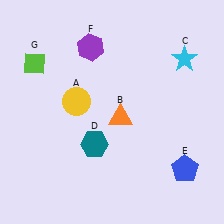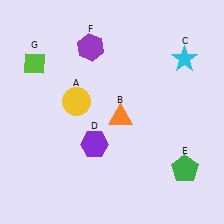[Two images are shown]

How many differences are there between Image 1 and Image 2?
There are 2 differences between the two images.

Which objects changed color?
D changed from teal to purple. E changed from blue to green.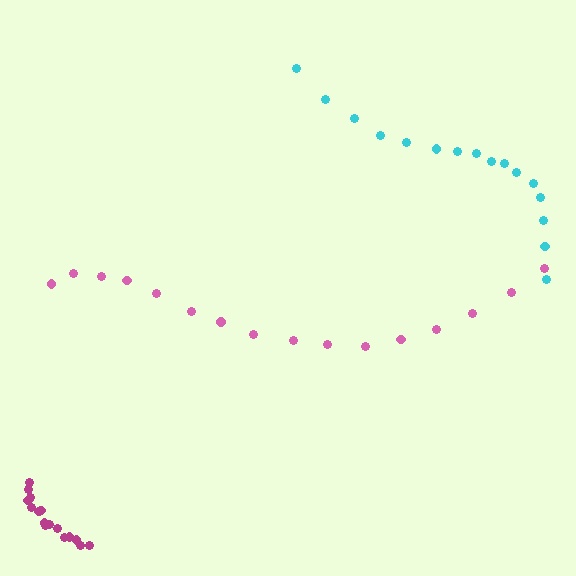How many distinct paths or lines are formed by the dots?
There are 3 distinct paths.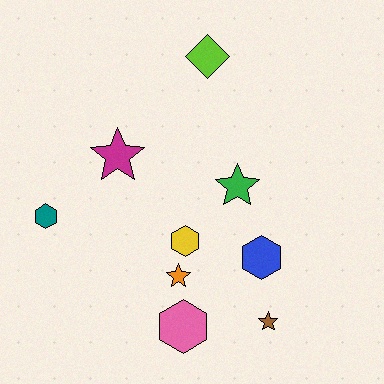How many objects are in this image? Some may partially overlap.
There are 9 objects.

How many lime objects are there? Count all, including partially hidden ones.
There is 1 lime object.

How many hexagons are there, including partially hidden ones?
There are 4 hexagons.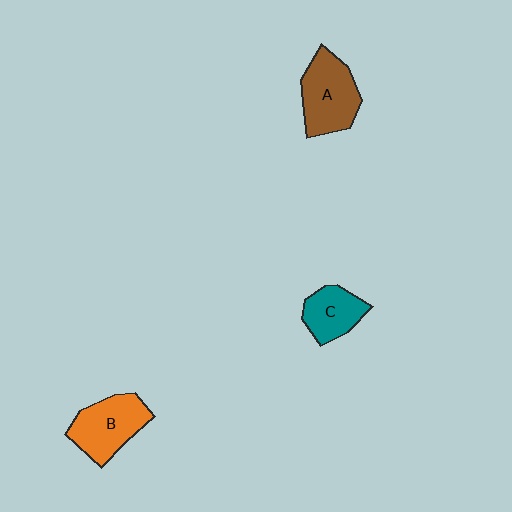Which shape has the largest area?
Shape A (brown).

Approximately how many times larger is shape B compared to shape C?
Approximately 1.4 times.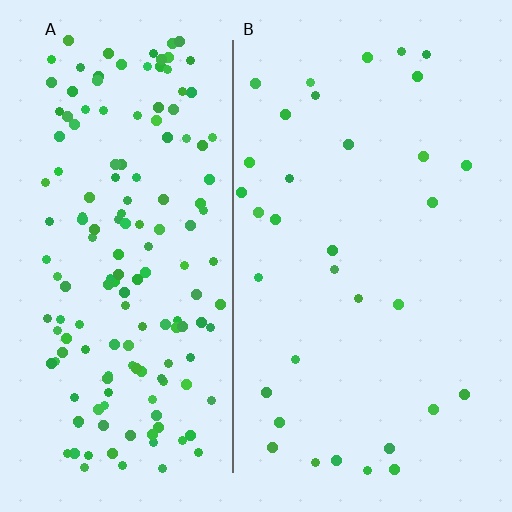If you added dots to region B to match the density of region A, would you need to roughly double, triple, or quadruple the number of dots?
Approximately quadruple.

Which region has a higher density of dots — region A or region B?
A (the left).